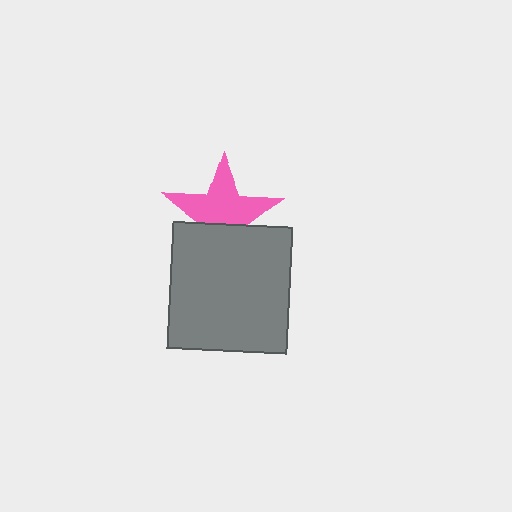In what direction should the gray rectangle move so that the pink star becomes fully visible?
The gray rectangle should move down. That is the shortest direction to clear the overlap and leave the pink star fully visible.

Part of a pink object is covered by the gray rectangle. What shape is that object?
It is a star.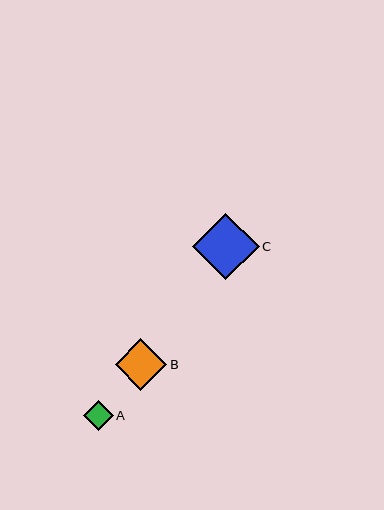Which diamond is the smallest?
Diamond A is the smallest with a size of approximately 30 pixels.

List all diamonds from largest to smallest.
From largest to smallest: C, B, A.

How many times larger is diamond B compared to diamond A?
Diamond B is approximately 1.7 times the size of diamond A.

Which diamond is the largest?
Diamond C is the largest with a size of approximately 67 pixels.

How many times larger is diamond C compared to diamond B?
Diamond C is approximately 1.3 times the size of diamond B.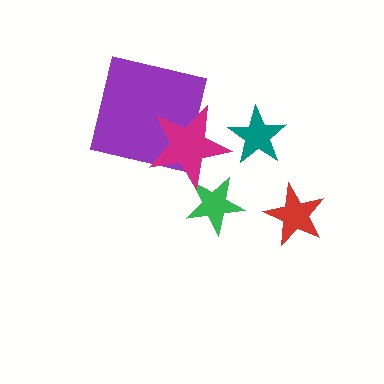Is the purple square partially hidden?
Yes, it is partially covered by another shape.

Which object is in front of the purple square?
The magenta star is in front of the purple square.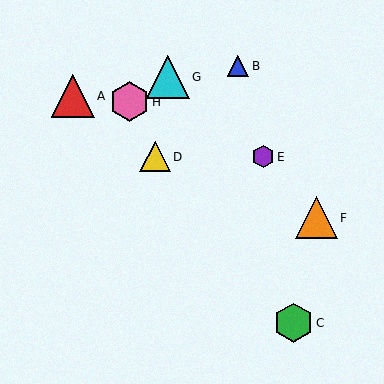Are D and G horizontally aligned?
No, D is at y≈156 and G is at y≈77.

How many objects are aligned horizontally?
2 objects (D, E) are aligned horizontally.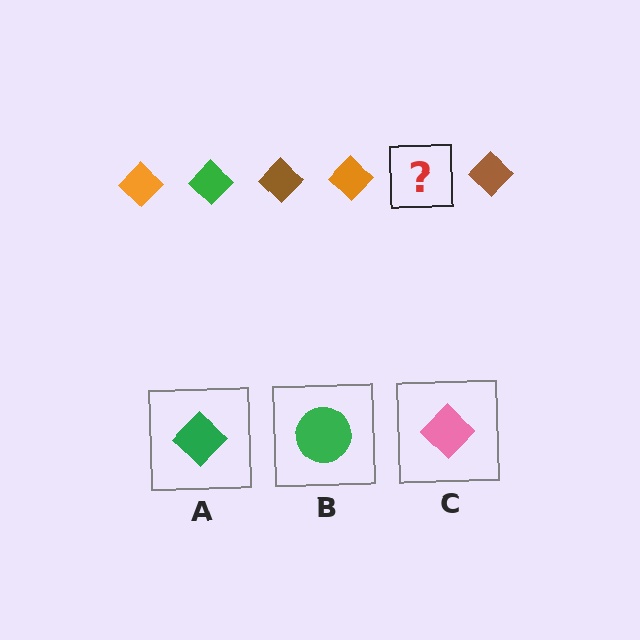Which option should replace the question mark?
Option A.